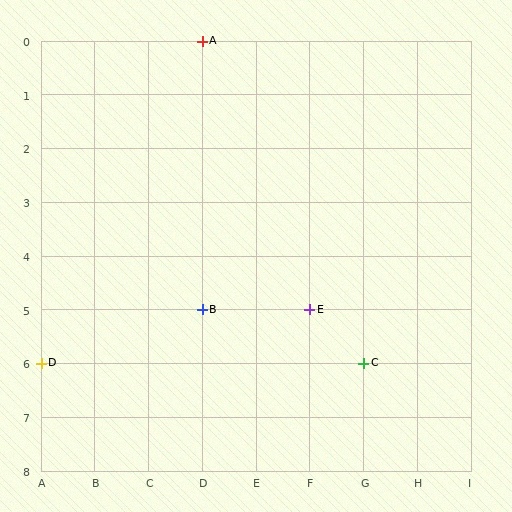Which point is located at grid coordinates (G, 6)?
Point C is at (G, 6).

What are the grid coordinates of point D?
Point D is at grid coordinates (A, 6).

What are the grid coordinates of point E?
Point E is at grid coordinates (F, 5).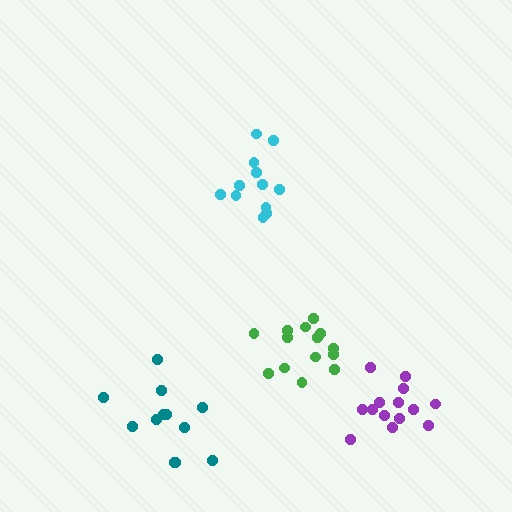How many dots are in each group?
Group 1: 14 dots, Group 2: 12 dots, Group 3: 12 dots, Group 4: 14 dots (52 total).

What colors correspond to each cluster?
The clusters are colored: green, teal, cyan, purple.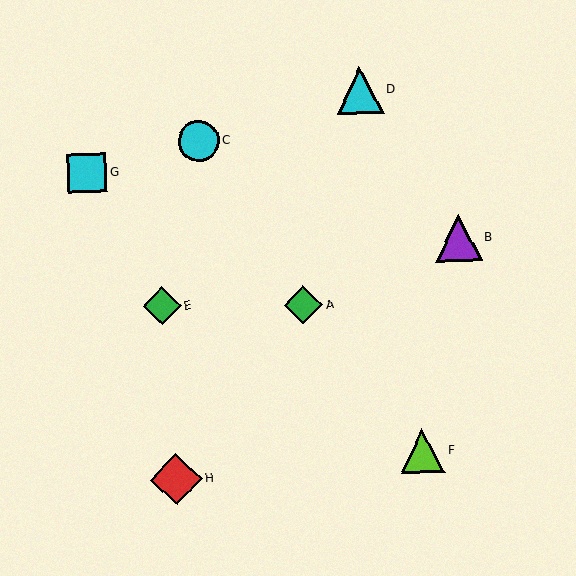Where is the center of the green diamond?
The center of the green diamond is at (303, 305).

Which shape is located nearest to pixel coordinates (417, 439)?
The lime triangle (labeled F) at (423, 451) is nearest to that location.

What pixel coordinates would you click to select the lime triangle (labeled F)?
Click at (423, 451) to select the lime triangle F.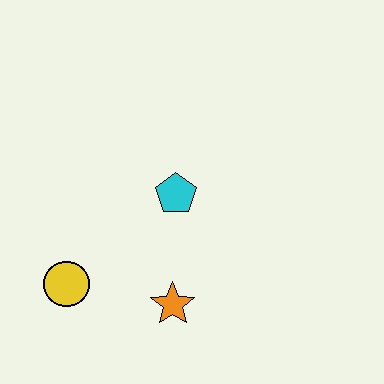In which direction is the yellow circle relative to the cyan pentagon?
The yellow circle is to the left of the cyan pentagon.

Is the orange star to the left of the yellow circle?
No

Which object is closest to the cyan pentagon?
The orange star is closest to the cyan pentagon.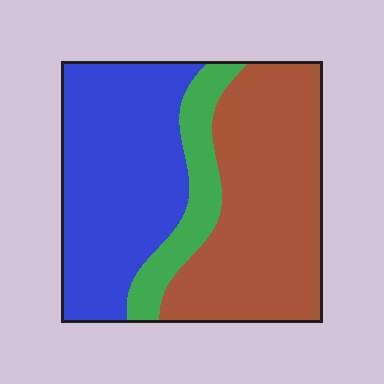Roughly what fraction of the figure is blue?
Blue covers roughly 40% of the figure.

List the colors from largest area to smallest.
From largest to smallest: brown, blue, green.